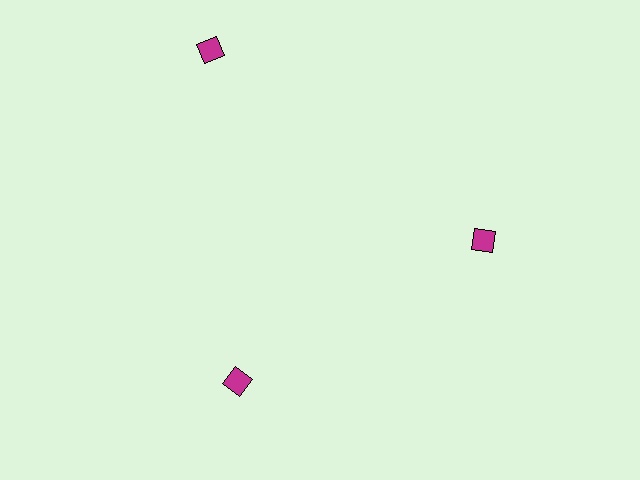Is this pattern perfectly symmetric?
No. The 3 magenta diamonds are arranged in a ring, but one element near the 11 o'clock position is pushed outward from the center, breaking the 3-fold rotational symmetry.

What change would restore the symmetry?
The symmetry would be restored by moving it inward, back onto the ring so that all 3 diamonds sit at equal angles and equal distance from the center.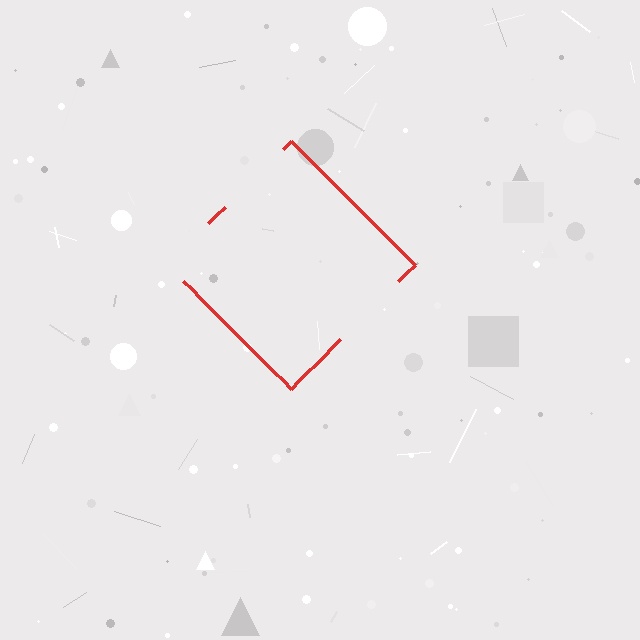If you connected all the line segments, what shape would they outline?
They would outline a diamond.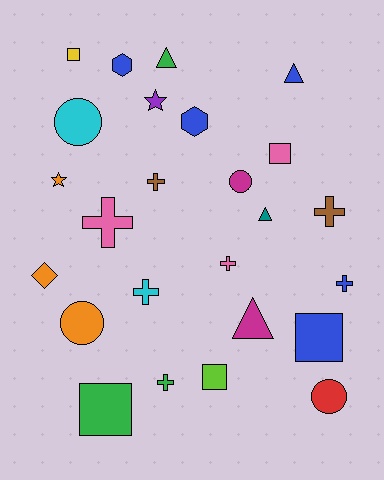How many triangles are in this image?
There are 4 triangles.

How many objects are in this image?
There are 25 objects.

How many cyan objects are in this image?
There are 2 cyan objects.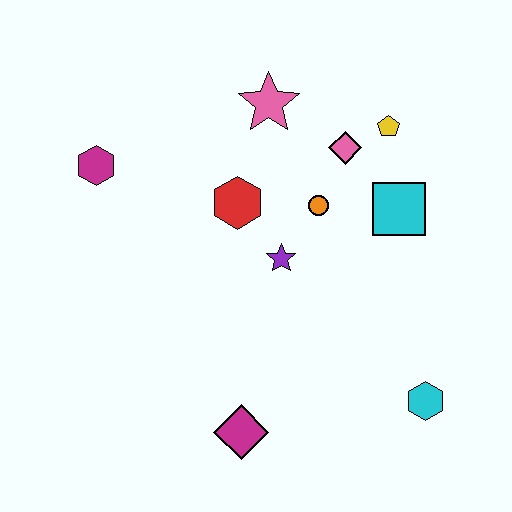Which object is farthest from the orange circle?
The magenta diamond is farthest from the orange circle.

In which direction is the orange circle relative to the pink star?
The orange circle is below the pink star.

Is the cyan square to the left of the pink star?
No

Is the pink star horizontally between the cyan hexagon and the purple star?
No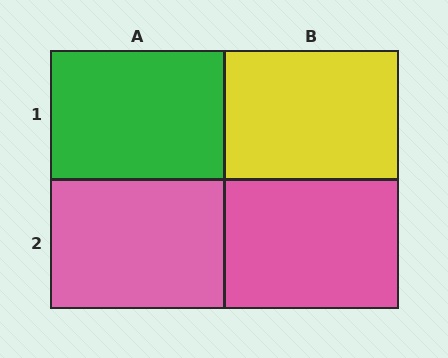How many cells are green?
1 cell is green.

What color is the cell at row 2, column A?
Pink.